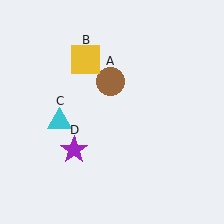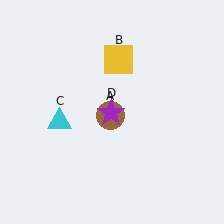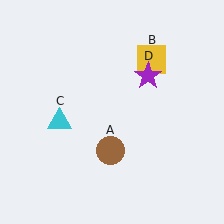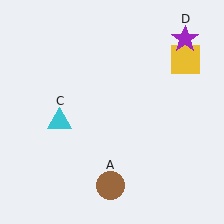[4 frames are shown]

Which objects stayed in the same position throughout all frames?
Cyan triangle (object C) remained stationary.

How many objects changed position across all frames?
3 objects changed position: brown circle (object A), yellow square (object B), purple star (object D).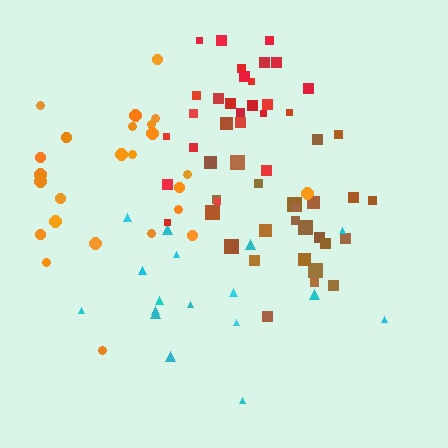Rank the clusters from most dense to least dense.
brown, red, orange, cyan.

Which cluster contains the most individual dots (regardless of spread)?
Brown (27).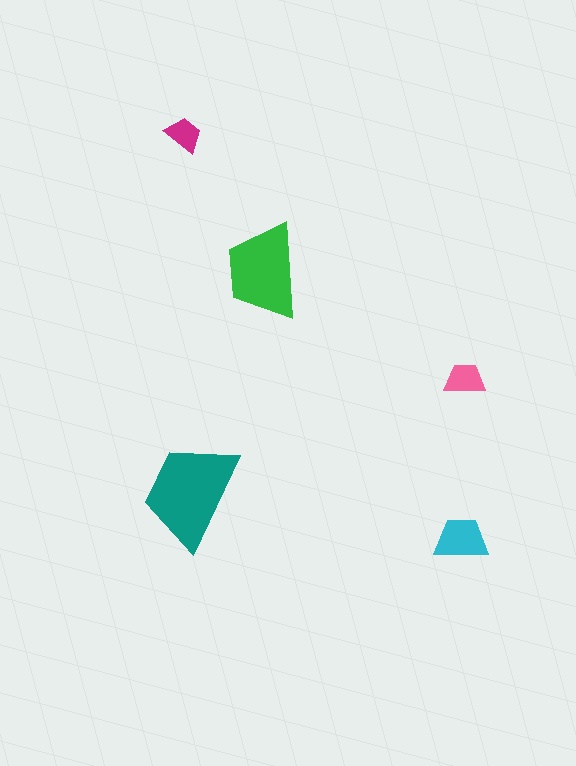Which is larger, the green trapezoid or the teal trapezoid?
The teal one.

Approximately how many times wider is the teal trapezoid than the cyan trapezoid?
About 2 times wider.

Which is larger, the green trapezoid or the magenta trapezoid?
The green one.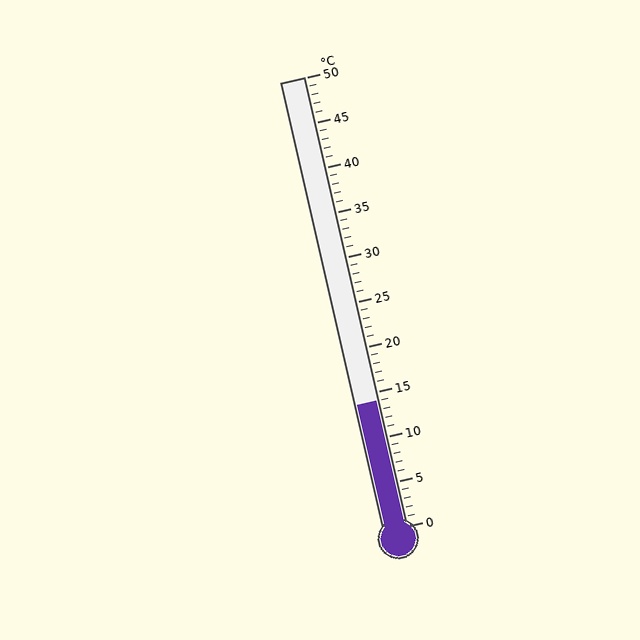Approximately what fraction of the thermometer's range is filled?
The thermometer is filled to approximately 30% of its range.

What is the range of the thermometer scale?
The thermometer scale ranges from 0°C to 50°C.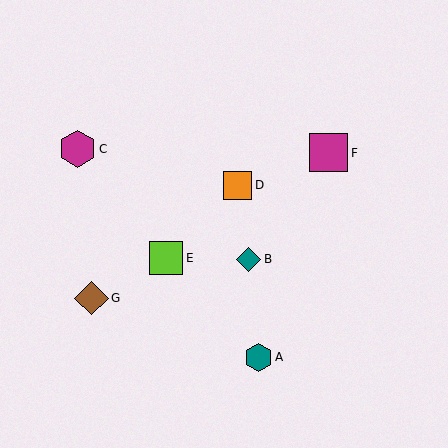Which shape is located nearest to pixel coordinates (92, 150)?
The magenta hexagon (labeled C) at (78, 149) is nearest to that location.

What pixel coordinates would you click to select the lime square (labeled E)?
Click at (166, 258) to select the lime square E.